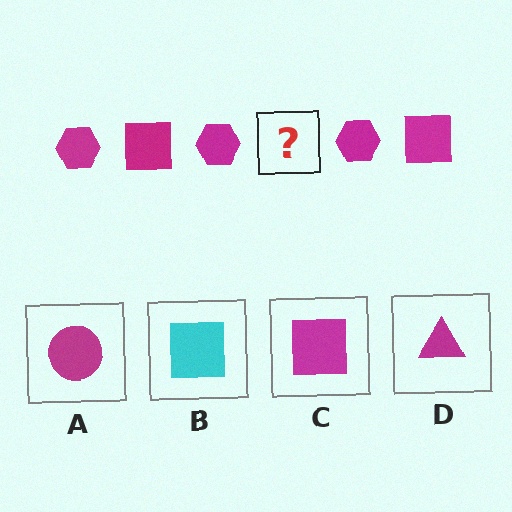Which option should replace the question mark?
Option C.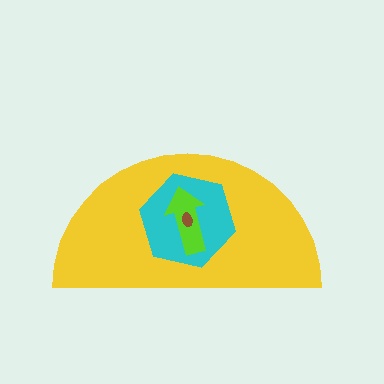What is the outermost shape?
The yellow semicircle.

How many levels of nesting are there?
4.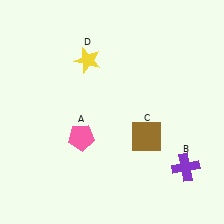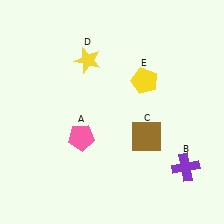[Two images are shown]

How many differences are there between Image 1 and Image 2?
There is 1 difference between the two images.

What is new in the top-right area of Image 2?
A yellow pentagon (E) was added in the top-right area of Image 2.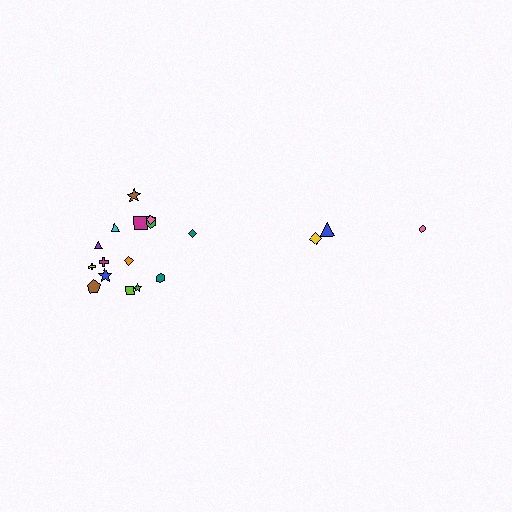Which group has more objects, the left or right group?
The left group.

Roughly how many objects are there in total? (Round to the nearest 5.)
Roughly 20 objects in total.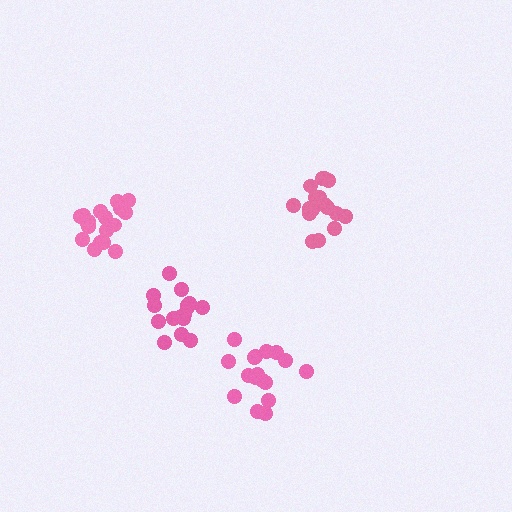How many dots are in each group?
Group 1: 18 dots, Group 2: 16 dots, Group 3: 18 dots, Group 4: 18 dots (70 total).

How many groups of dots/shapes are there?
There are 4 groups.